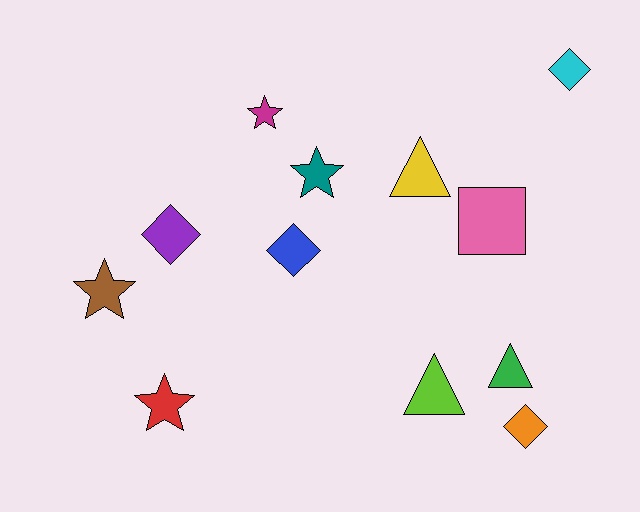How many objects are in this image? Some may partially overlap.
There are 12 objects.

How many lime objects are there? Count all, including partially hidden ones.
There is 1 lime object.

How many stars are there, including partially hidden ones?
There are 4 stars.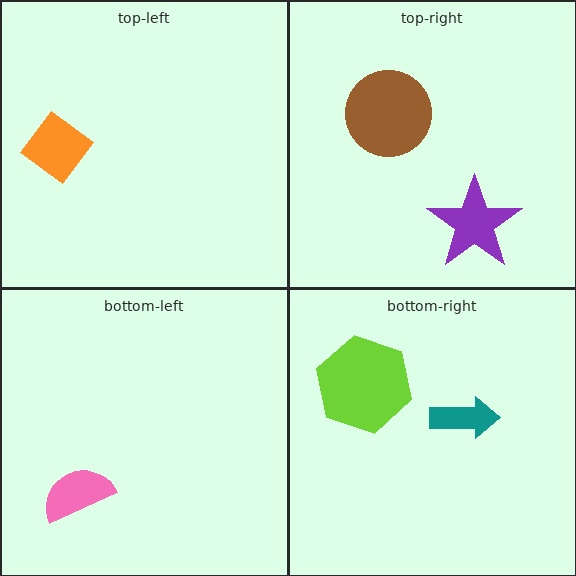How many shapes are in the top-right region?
2.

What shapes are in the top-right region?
The brown circle, the purple star.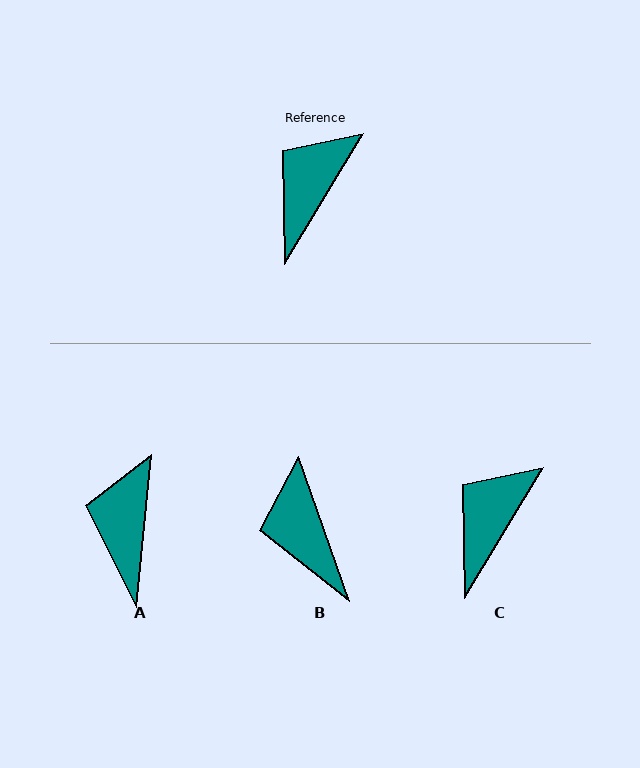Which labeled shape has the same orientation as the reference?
C.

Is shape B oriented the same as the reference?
No, it is off by about 51 degrees.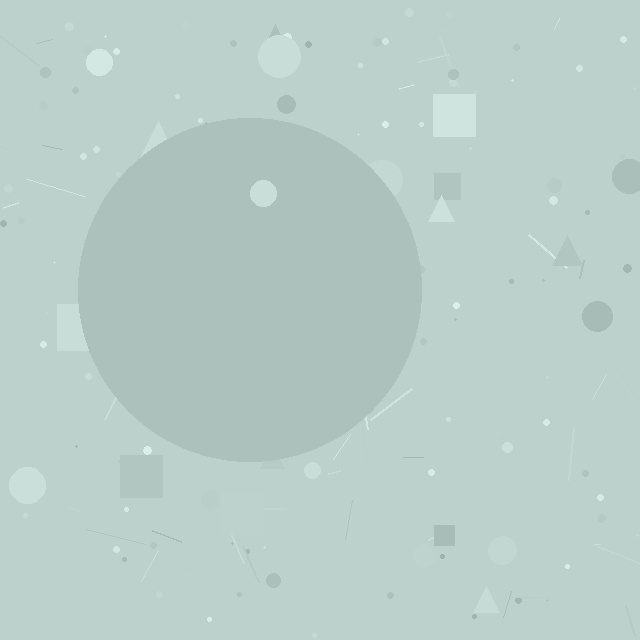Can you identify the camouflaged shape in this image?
The camouflaged shape is a circle.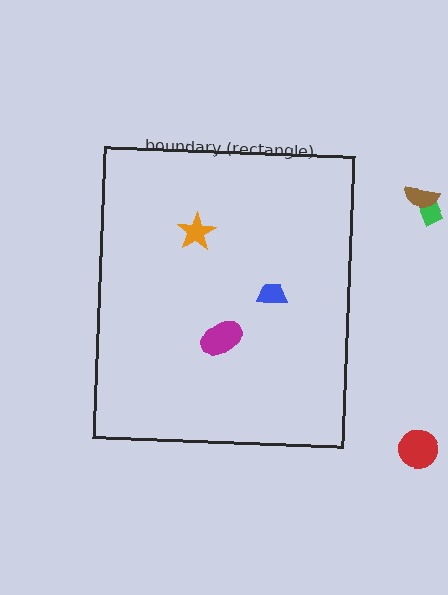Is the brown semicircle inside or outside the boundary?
Outside.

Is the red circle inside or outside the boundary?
Outside.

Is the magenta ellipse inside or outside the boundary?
Inside.